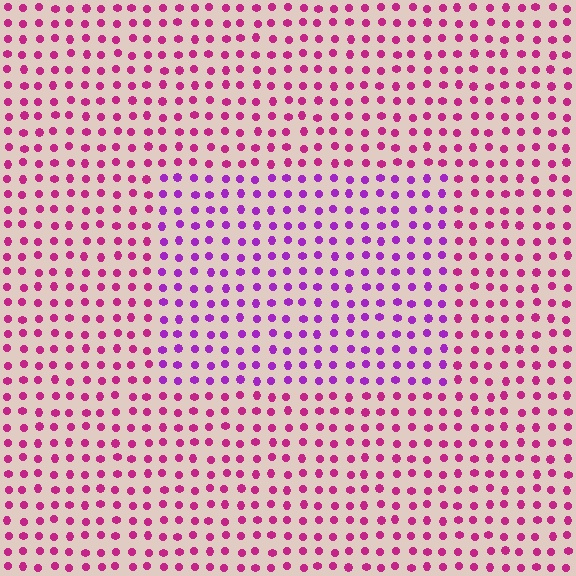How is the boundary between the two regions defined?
The boundary is defined purely by a slight shift in hue (about 34 degrees). Spacing, size, and orientation are identical on both sides.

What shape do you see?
I see a rectangle.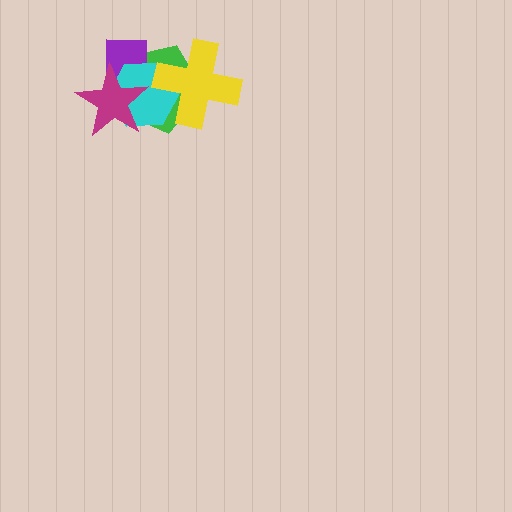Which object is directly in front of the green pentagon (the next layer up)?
The purple rectangle is directly in front of the green pentagon.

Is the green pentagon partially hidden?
Yes, it is partially covered by another shape.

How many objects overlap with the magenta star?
3 objects overlap with the magenta star.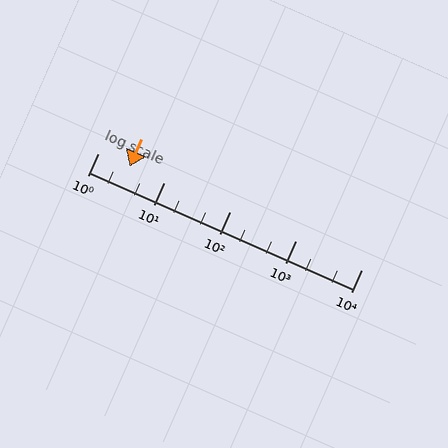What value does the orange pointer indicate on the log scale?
The pointer indicates approximately 3.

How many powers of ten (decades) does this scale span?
The scale spans 4 decades, from 1 to 10000.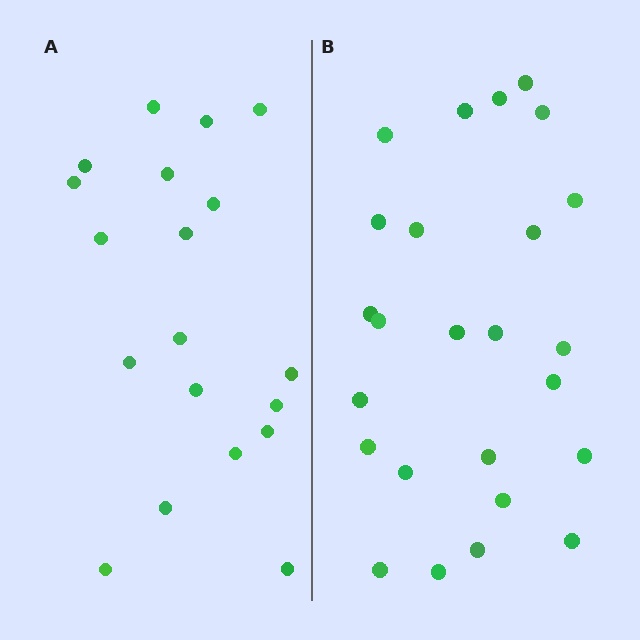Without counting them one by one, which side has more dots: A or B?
Region B (the right region) has more dots.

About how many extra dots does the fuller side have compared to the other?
Region B has about 6 more dots than region A.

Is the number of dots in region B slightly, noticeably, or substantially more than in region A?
Region B has noticeably more, but not dramatically so. The ratio is roughly 1.3 to 1.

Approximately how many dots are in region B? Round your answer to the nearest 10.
About 20 dots. (The exact count is 25, which rounds to 20.)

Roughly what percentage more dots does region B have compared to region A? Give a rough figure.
About 30% more.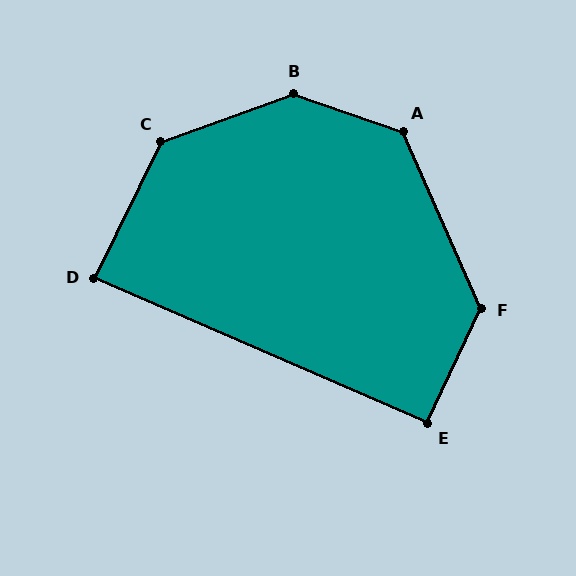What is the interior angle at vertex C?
Approximately 136 degrees (obtuse).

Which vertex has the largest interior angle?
B, at approximately 141 degrees.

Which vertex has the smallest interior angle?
D, at approximately 88 degrees.